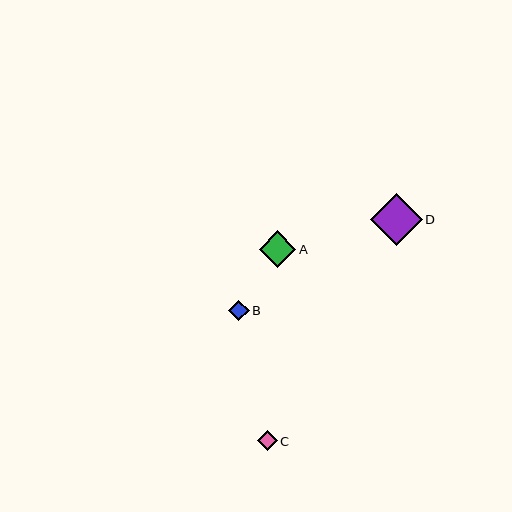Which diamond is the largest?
Diamond D is the largest with a size of approximately 51 pixels.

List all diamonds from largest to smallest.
From largest to smallest: D, A, B, C.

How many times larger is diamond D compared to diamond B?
Diamond D is approximately 2.5 times the size of diamond B.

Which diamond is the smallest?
Diamond C is the smallest with a size of approximately 20 pixels.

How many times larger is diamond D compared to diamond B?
Diamond D is approximately 2.5 times the size of diamond B.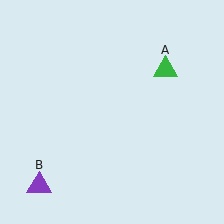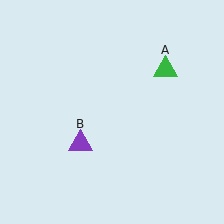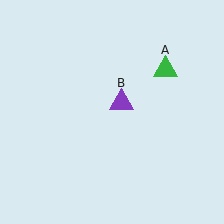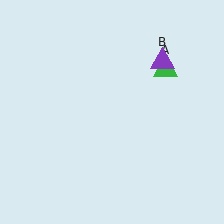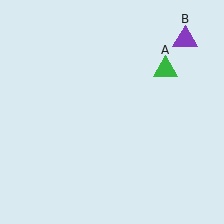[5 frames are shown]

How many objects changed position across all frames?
1 object changed position: purple triangle (object B).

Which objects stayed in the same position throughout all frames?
Green triangle (object A) remained stationary.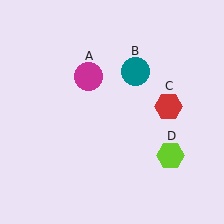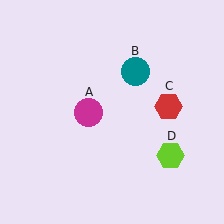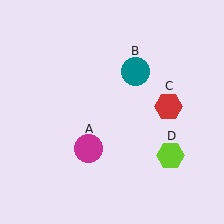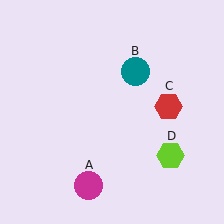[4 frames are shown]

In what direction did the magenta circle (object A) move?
The magenta circle (object A) moved down.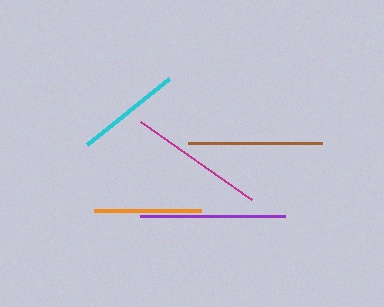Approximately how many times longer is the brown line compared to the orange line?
The brown line is approximately 1.3 times the length of the orange line.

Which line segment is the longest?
The purple line is the longest at approximately 145 pixels.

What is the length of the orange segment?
The orange segment is approximately 107 pixels long.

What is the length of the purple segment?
The purple segment is approximately 145 pixels long.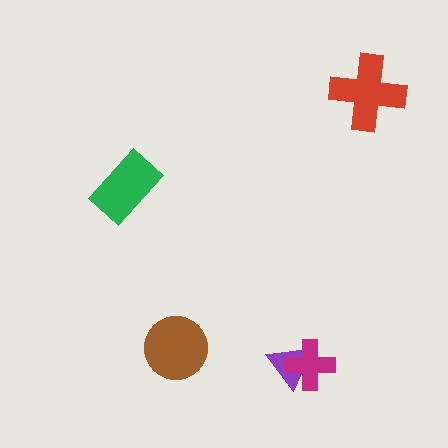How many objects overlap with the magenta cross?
1 object overlaps with the magenta cross.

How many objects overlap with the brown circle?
0 objects overlap with the brown circle.